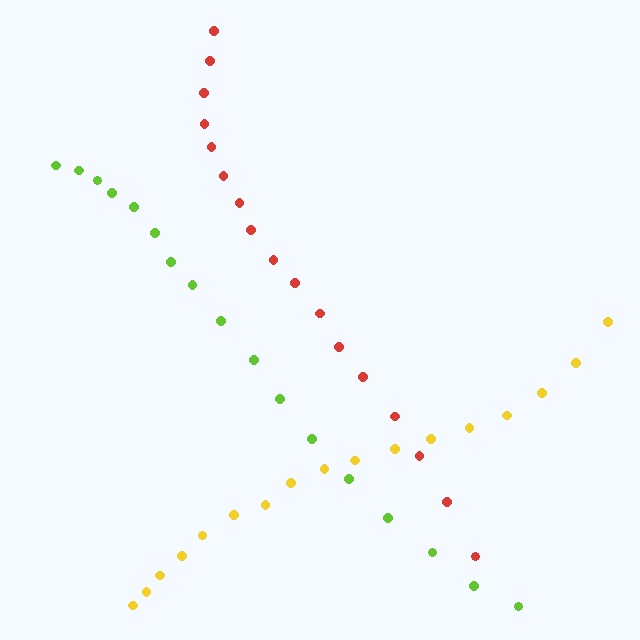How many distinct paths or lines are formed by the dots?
There are 3 distinct paths.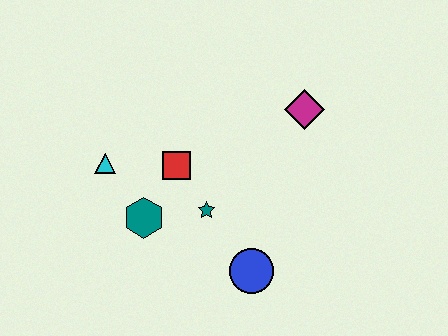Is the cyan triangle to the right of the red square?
No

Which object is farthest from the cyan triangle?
The magenta diamond is farthest from the cyan triangle.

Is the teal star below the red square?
Yes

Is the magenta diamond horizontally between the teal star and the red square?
No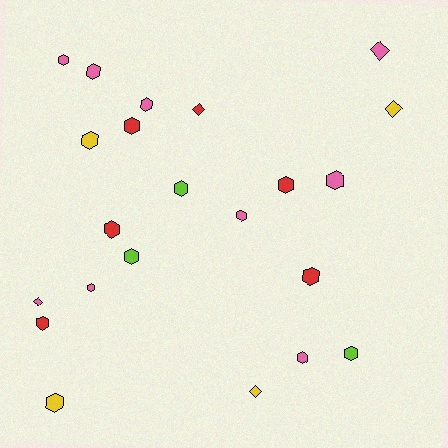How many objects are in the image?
There are 22 objects.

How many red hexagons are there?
There are 5 red hexagons.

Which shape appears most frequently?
Hexagon, with 17 objects.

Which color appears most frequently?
Pink, with 9 objects.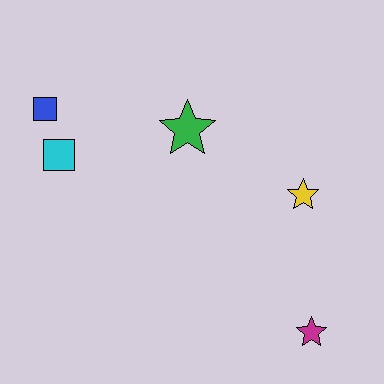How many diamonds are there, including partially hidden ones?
There are no diamonds.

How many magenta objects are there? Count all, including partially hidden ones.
There is 1 magenta object.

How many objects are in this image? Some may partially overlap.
There are 5 objects.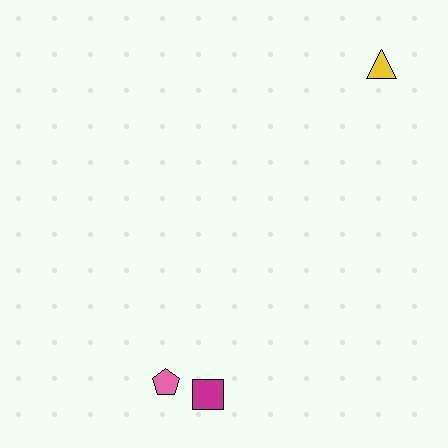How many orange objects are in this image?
There are no orange objects.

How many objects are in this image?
There are 3 objects.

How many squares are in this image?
There is 1 square.